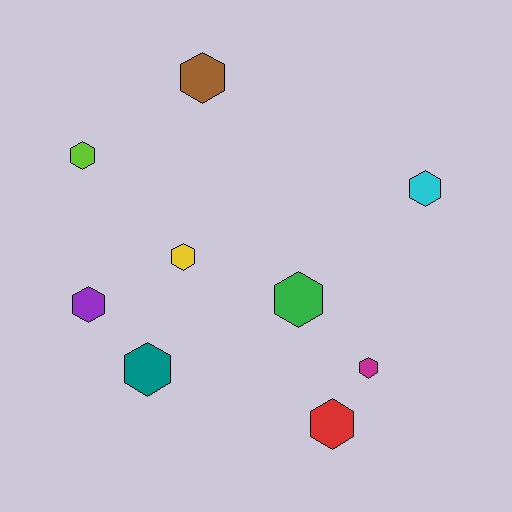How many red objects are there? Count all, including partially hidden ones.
There is 1 red object.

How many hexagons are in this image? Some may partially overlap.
There are 9 hexagons.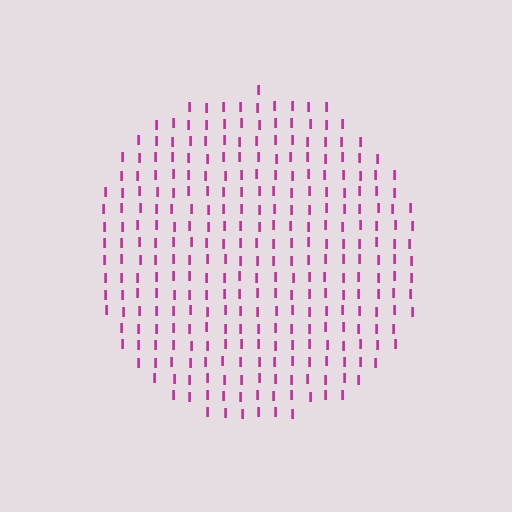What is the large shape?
The large shape is a circle.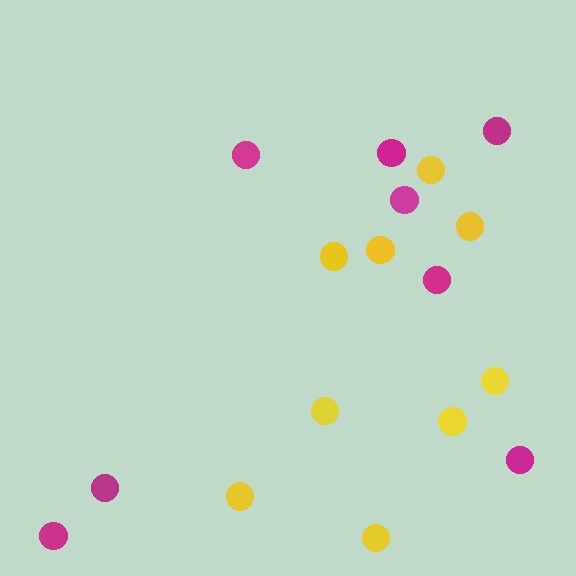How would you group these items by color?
There are 2 groups: one group of yellow circles (9) and one group of magenta circles (8).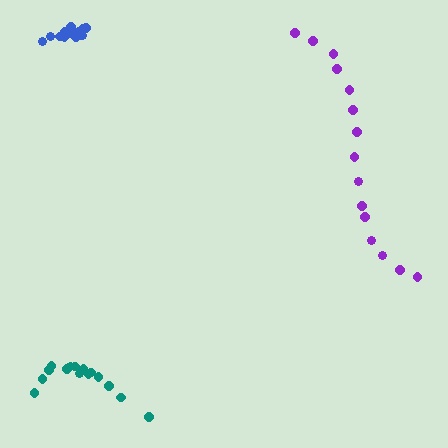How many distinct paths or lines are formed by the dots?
There are 3 distinct paths.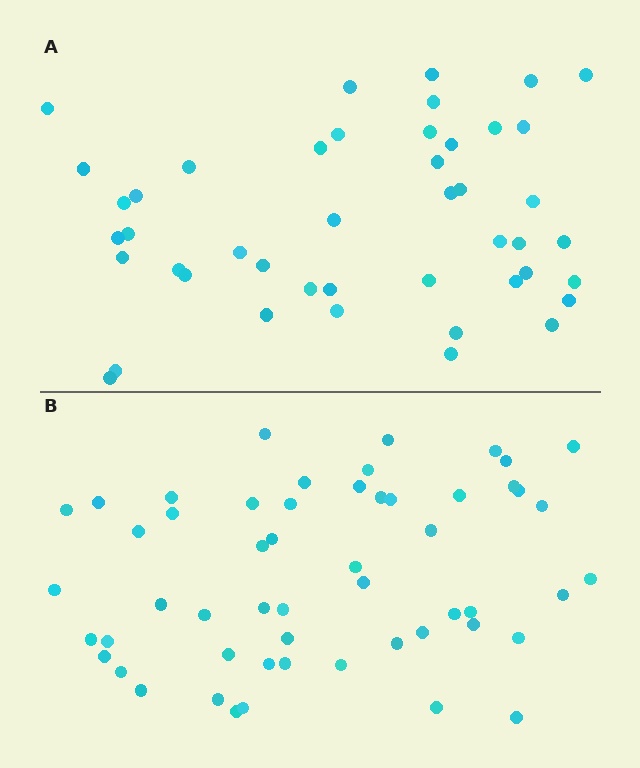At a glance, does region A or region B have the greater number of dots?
Region B (the bottom region) has more dots.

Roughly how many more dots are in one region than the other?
Region B has roughly 8 or so more dots than region A.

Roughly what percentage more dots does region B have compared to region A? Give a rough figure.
About 20% more.